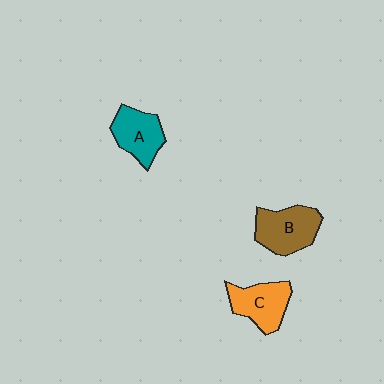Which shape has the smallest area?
Shape A (teal).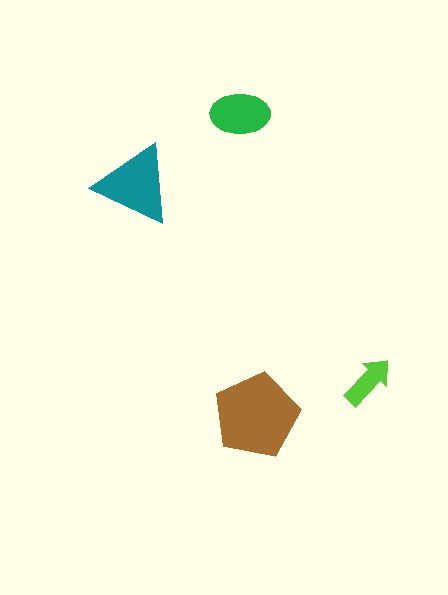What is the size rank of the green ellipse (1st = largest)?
3rd.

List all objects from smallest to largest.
The lime arrow, the green ellipse, the teal triangle, the brown pentagon.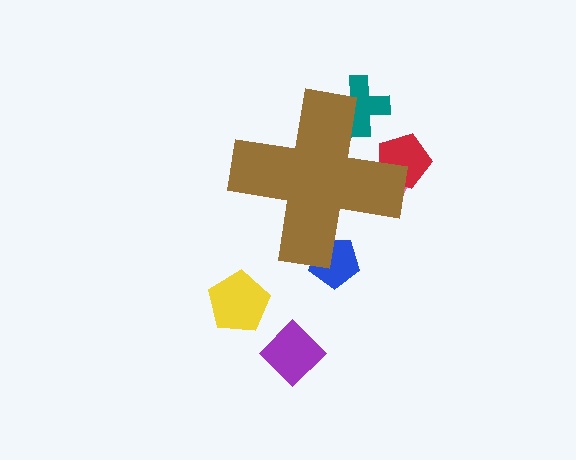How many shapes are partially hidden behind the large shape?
4 shapes are partially hidden.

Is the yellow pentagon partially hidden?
No, the yellow pentagon is fully visible.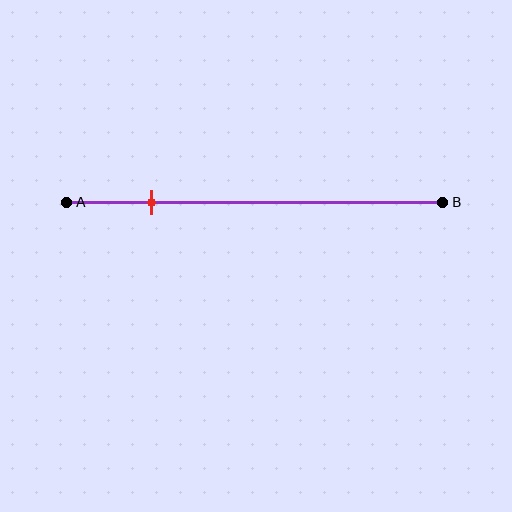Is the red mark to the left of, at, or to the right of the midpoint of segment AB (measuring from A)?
The red mark is to the left of the midpoint of segment AB.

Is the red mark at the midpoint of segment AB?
No, the mark is at about 20% from A, not at the 50% midpoint.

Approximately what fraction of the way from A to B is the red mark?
The red mark is approximately 20% of the way from A to B.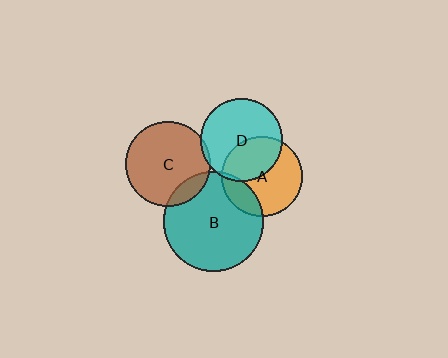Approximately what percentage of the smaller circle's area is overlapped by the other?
Approximately 15%.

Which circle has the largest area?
Circle B (teal).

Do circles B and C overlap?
Yes.